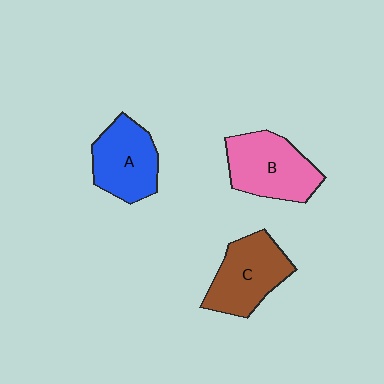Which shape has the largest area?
Shape B (pink).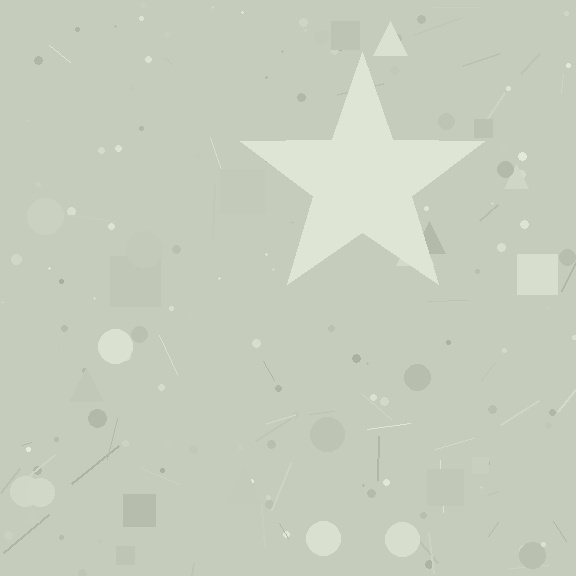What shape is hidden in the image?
A star is hidden in the image.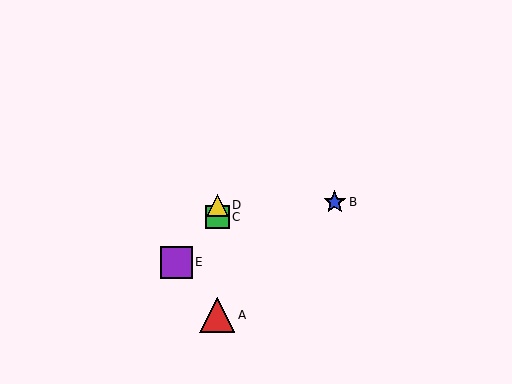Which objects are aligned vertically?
Objects A, C, D are aligned vertically.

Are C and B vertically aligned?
No, C is at x≈217 and B is at x≈335.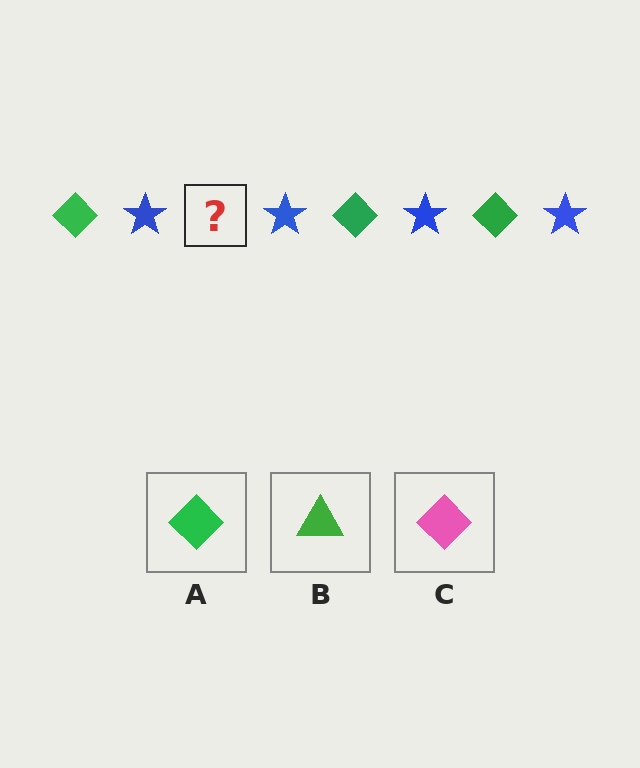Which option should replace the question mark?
Option A.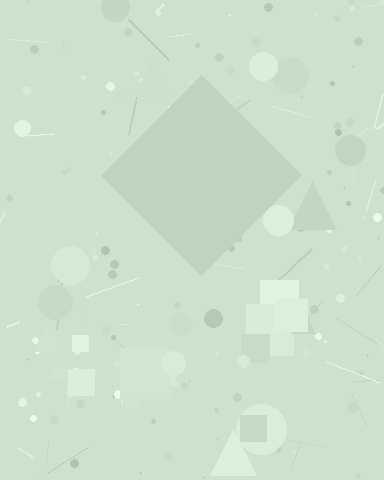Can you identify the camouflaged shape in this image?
The camouflaged shape is a diamond.